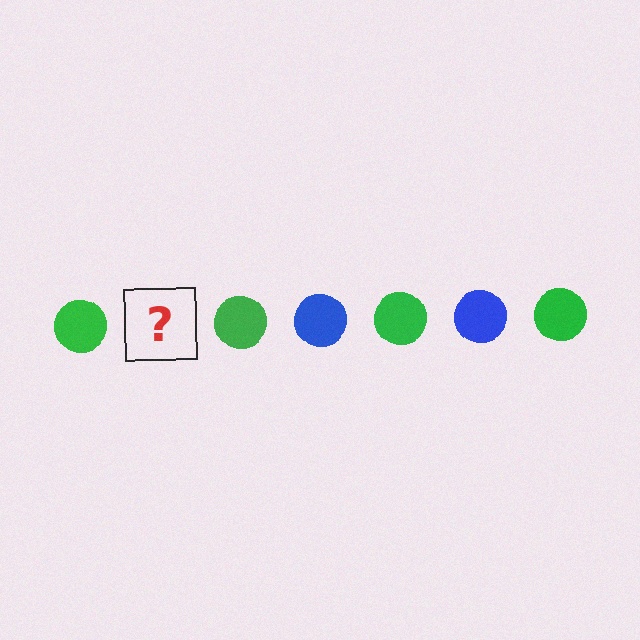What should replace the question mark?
The question mark should be replaced with a blue circle.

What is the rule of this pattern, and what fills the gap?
The rule is that the pattern cycles through green, blue circles. The gap should be filled with a blue circle.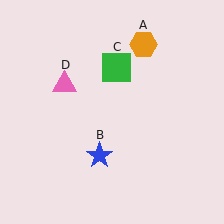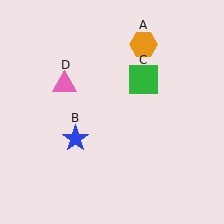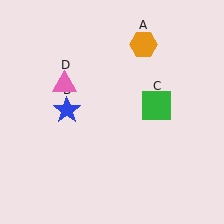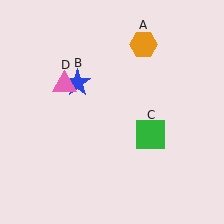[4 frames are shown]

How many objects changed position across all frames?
2 objects changed position: blue star (object B), green square (object C).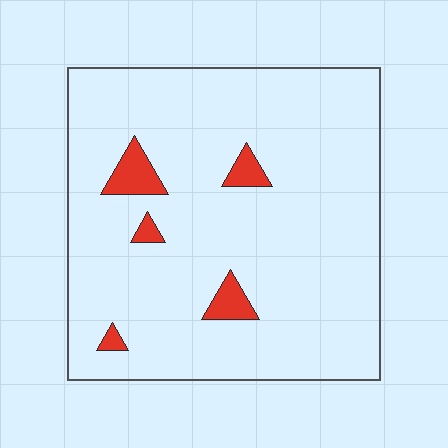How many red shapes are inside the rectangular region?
5.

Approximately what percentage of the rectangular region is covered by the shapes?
Approximately 5%.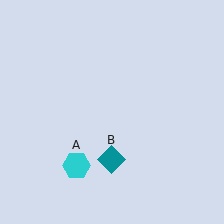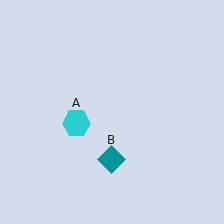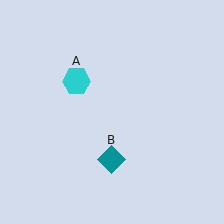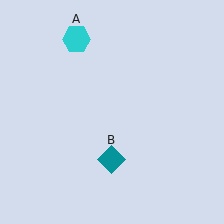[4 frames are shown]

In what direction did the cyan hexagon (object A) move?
The cyan hexagon (object A) moved up.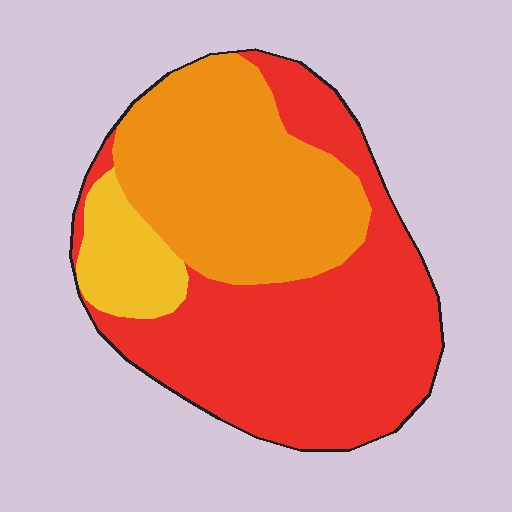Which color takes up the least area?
Yellow, at roughly 10%.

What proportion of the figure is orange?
Orange covers roughly 35% of the figure.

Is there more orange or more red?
Red.